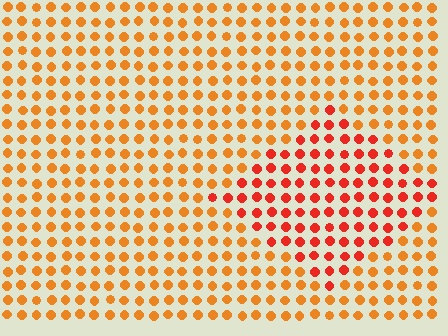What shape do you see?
I see a diamond.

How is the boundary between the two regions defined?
The boundary is defined purely by a slight shift in hue (about 28 degrees). Spacing, size, and orientation are identical on both sides.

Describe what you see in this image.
The image is filled with small orange elements in a uniform arrangement. A diamond-shaped region is visible where the elements are tinted to a slightly different hue, forming a subtle color boundary.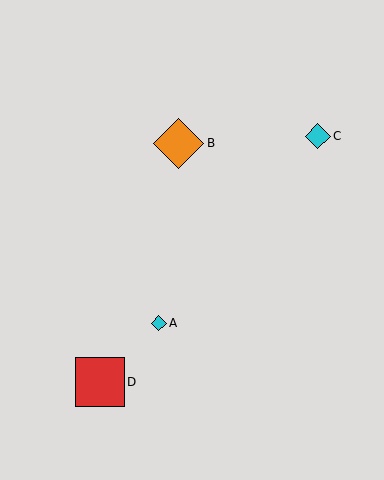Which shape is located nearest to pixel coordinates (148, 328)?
The cyan diamond (labeled A) at (159, 323) is nearest to that location.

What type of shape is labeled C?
Shape C is a cyan diamond.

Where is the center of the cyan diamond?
The center of the cyan diamond is at (318, 136).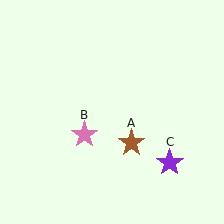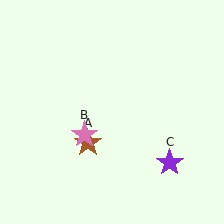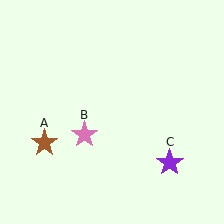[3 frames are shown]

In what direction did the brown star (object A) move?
The brown star (object A) moved left.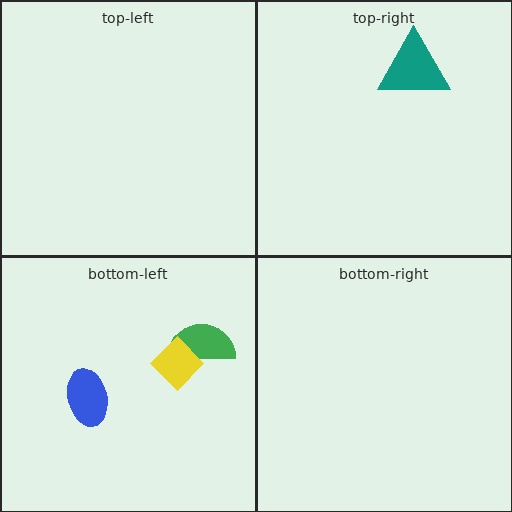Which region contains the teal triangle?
The top-right region.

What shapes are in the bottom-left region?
The green semicircle, the yellow diamond, the blue ellipse.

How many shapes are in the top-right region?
1.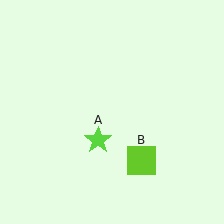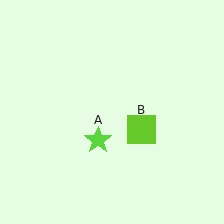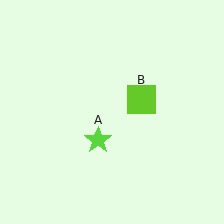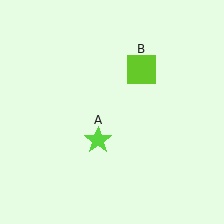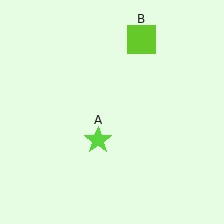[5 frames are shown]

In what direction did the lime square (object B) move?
The lime square (object B) moved up.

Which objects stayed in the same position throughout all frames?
Lime star (object A) remained stationary.